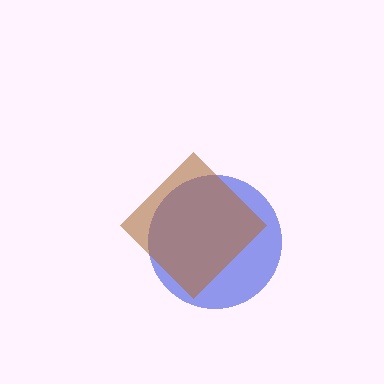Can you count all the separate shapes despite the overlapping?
Yes, there are 2 separate shapes.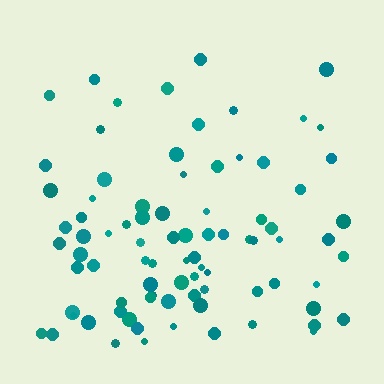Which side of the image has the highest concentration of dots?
The bottom.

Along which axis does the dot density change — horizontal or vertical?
Vertical.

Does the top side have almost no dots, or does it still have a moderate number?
Still a moderate number, just noticeably fewer than the bottom.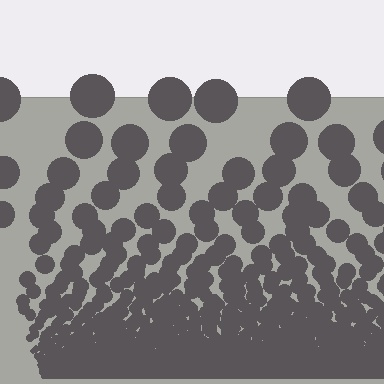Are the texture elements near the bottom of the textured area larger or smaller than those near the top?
Smaller. The gradient is inverted — elements near the bottom are smaller and denser.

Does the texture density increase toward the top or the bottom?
Density increases toward the bottom.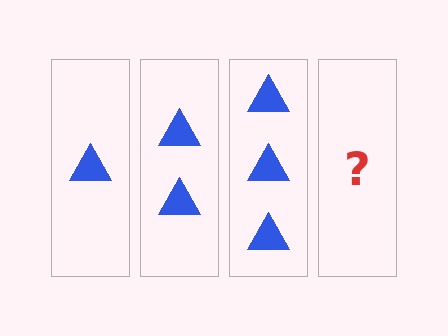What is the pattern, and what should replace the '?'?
The pattern is that each step adds one more triangle. The '?' should be 4 triangles.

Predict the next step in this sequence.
The next step is 4 triangles.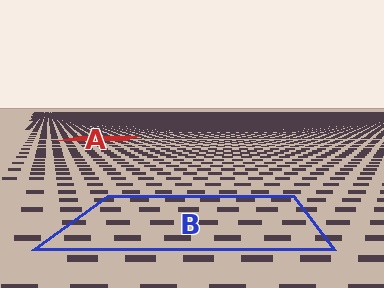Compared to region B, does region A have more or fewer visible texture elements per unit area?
Region A has more texture elements per unit area — they are packed more densely because it is farther away.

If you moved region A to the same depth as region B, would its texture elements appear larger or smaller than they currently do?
They would appear larger. At a closer depth, the same texture elements are projected at a bigger on-screen size.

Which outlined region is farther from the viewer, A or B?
Region A is farther from the viewer — the texture elements inside it appear smaller and more densely packed.